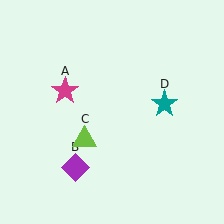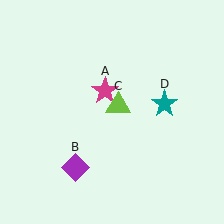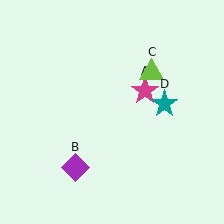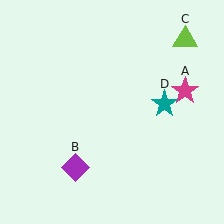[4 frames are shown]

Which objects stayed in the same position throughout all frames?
Purple diamond (object B) and teal star (object D) remained stationary.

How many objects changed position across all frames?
2 objects changed position: magenta star (object A), lime triangle (object C).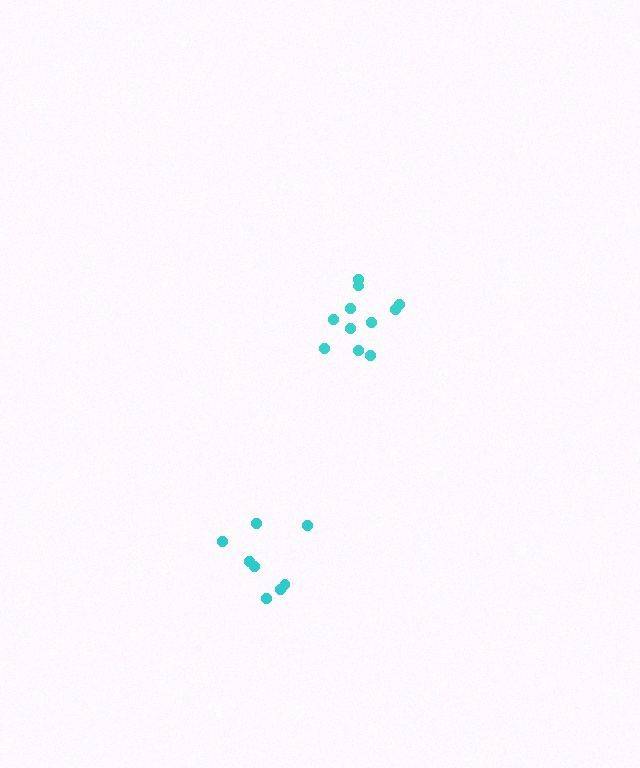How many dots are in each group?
Group 1: 11 dots, Group 2: 8 dots (19 total).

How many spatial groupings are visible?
There are 2 spatial groupings.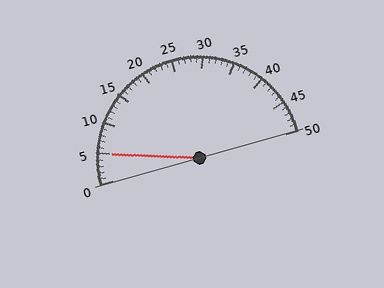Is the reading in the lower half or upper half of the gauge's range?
The reading is in the lower half of the range (0 to 50).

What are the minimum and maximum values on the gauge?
The gauge ranges from 0 to 50.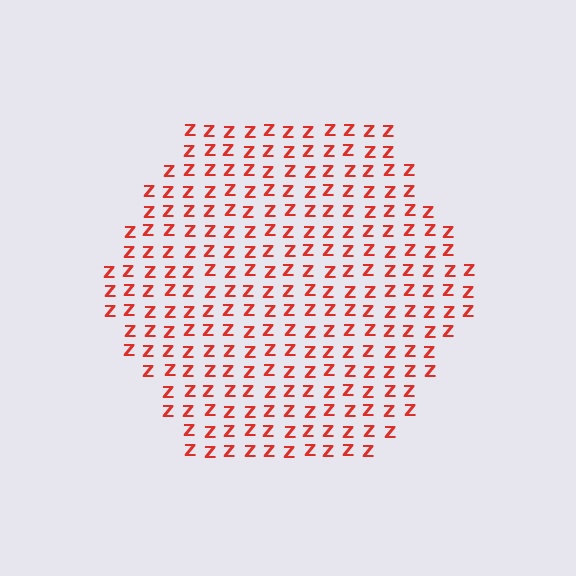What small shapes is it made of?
It is made of small letter Z's.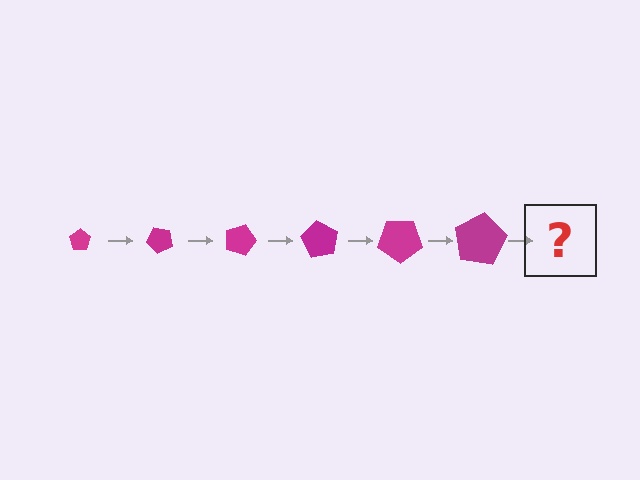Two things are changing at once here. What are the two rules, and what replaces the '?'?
The two rules are that the pentagon grows larger each step and it rotates 45 degrees each step. The '?' should be a pentagon, larger than the previous one and rotated 270 degrees from the start.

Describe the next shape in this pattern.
It should be a pentagon, larger than the previous one and rotated 270 degrees from the start.